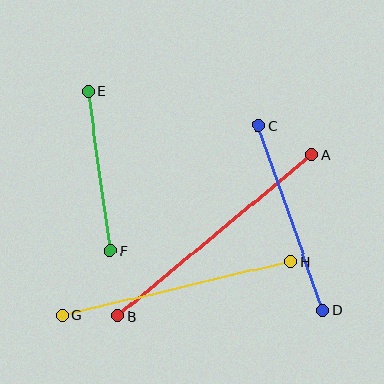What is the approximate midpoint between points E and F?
The midpoint is at approximately (99, 171) pixels.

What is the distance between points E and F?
The distance is approximately 161 pixels.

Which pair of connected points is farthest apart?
Points A and B are farthest apart.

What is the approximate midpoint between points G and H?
The midpoint is at approximately (177, 288) pixels.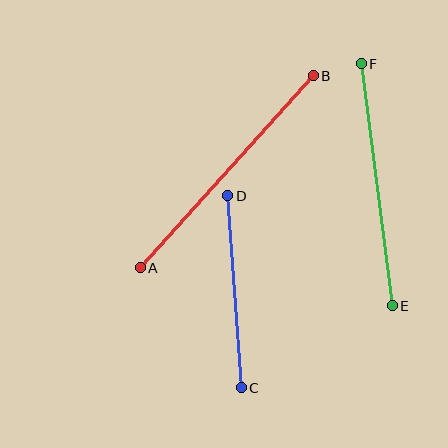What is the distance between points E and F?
The distance is approximately 244 pixels.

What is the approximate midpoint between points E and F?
The midpoint is at approximately (377, 185) pixels.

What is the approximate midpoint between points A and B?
The midpoint is at approximately (227, 172) pixels.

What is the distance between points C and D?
The distance is approximately 193 pixels.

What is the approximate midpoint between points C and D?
The midpoint is at approximately (234, 292) pixels.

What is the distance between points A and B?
The distance is approximately 259 pixels.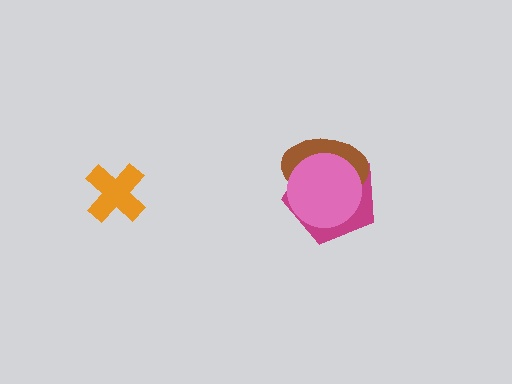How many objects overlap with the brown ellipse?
2 objects overlap with the brown ellipse.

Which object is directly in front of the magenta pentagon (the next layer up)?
The brown ellipse is directly in front of the magenta pentagon.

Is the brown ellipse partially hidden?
Yes, it is partially covered by another shape.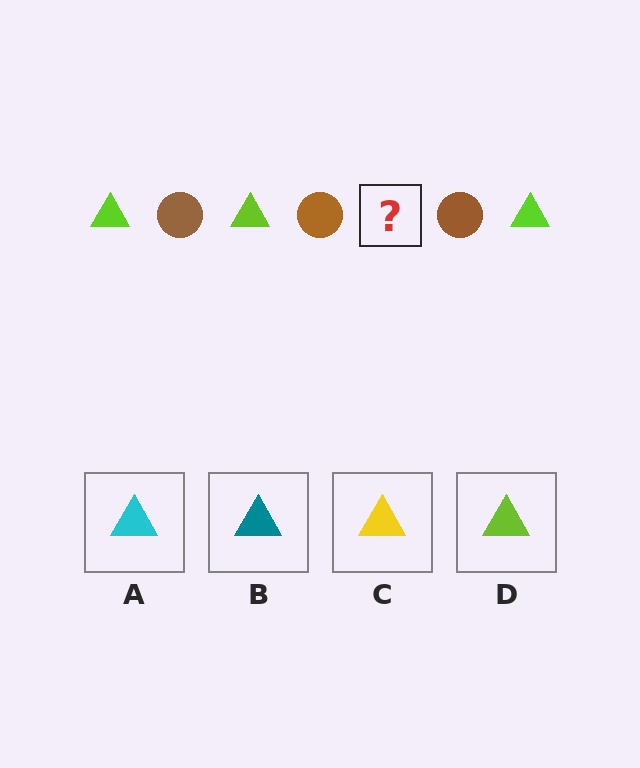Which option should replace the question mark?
Option D.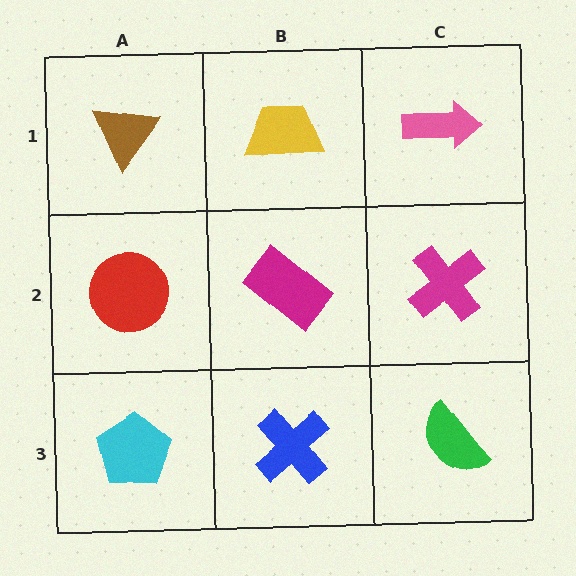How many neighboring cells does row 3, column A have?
2.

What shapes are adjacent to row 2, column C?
A pink arrow (row 1, column C), a green semicircle (row 3, column C), a magenta rectangle (row 2, column B).